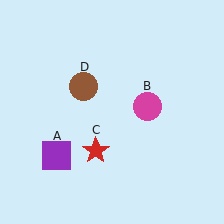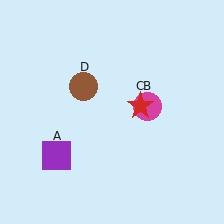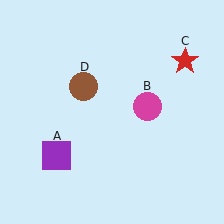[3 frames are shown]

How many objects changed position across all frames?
1 object changed position: red star (object C).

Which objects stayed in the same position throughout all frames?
Purple square (object A) and magenta circle (object B) and brown circle (object D) remained stationary.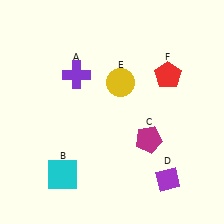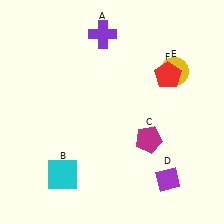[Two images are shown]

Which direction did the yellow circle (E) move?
The yellow circle (E) moved right.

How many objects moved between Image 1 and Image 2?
2 objects moved between the two images.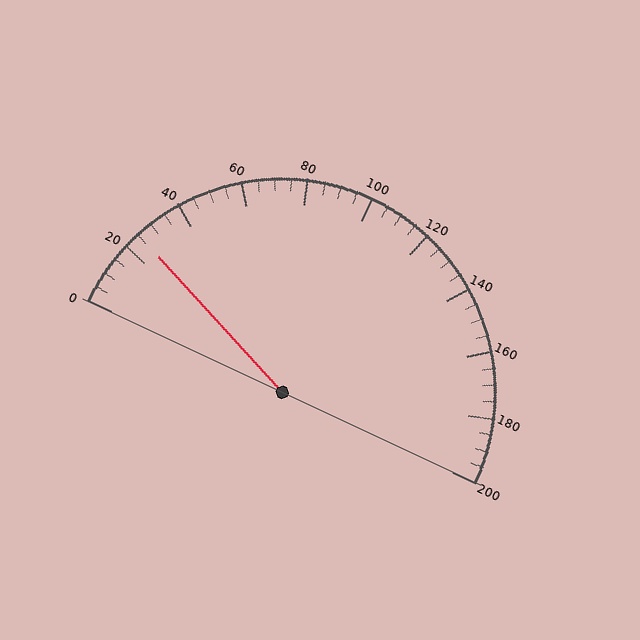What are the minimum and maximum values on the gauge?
The gauge ranges from 0 to 200.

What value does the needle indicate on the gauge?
The needle indicates approximately 25.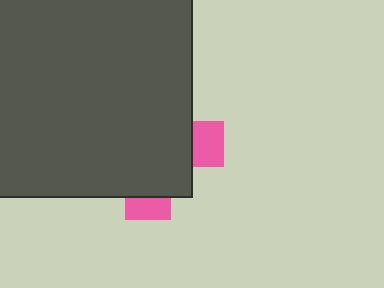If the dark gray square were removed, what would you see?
You would see the complete pink cross.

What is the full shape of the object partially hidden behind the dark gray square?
The partially hidden object is a pink cross.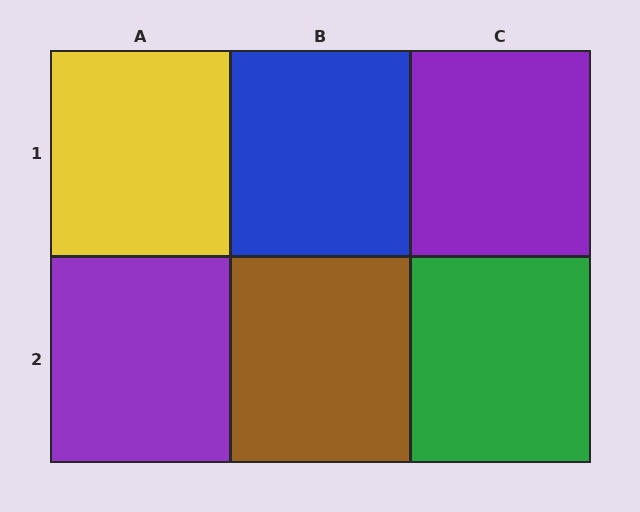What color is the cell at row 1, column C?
Purple.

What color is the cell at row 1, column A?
Yellow.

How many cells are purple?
2 cells are purple.